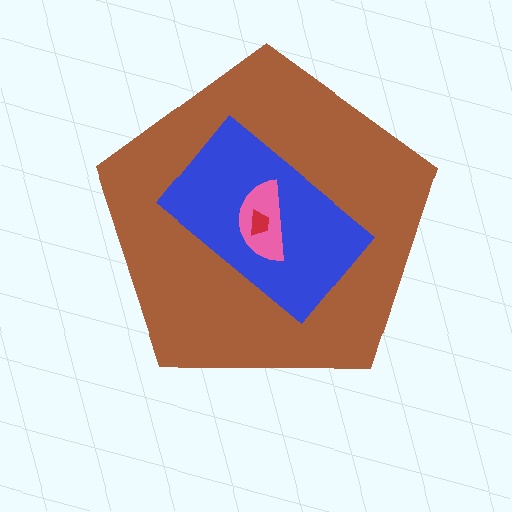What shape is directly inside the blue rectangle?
The pink semicircle.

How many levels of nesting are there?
4.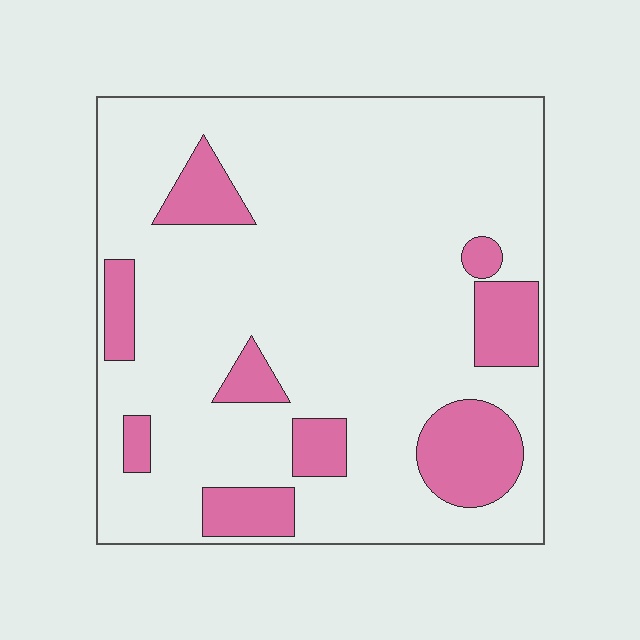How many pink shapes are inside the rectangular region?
9.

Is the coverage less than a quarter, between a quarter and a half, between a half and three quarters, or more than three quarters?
Less than a quarter.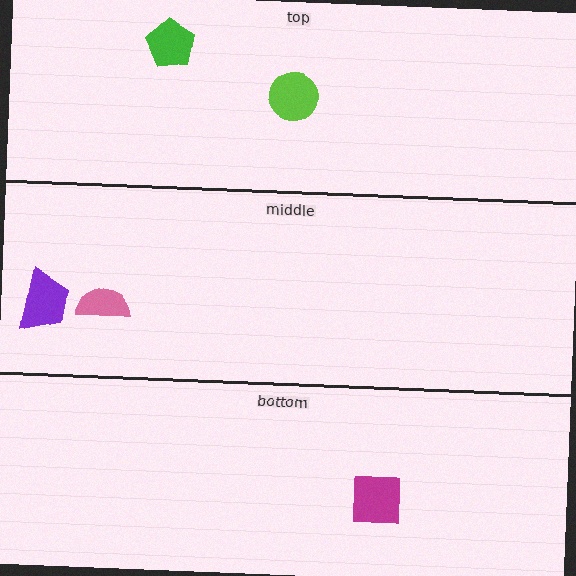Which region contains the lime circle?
The top region.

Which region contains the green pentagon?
The top region.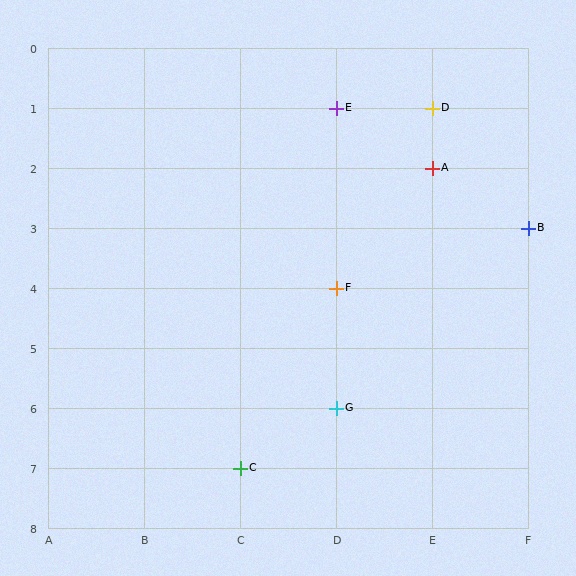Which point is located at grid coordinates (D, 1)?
Point E is at (D, 1).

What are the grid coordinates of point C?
Point C is at grid coordinates (C, 7).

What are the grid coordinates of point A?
Point A is at grid coordinates (E, 2).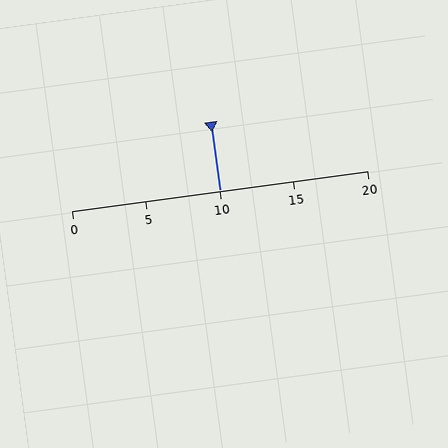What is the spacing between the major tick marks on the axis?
The major ticks are spaced 5 apart.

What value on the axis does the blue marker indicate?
The marker indicates approximately 10.